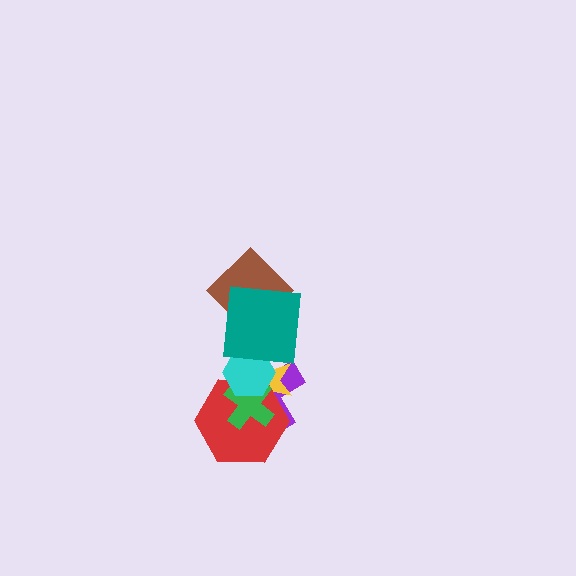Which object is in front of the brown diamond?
The teal square is in front of the brown diamond.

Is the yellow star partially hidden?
Yes, it is partially covered by another shape.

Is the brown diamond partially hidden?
Yes, it is partially covered by another shape.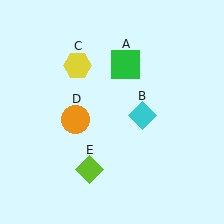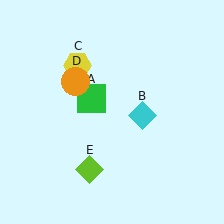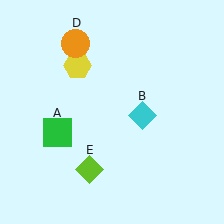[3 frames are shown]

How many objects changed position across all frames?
2 objects changed position: green square (object A), orange circle (object D).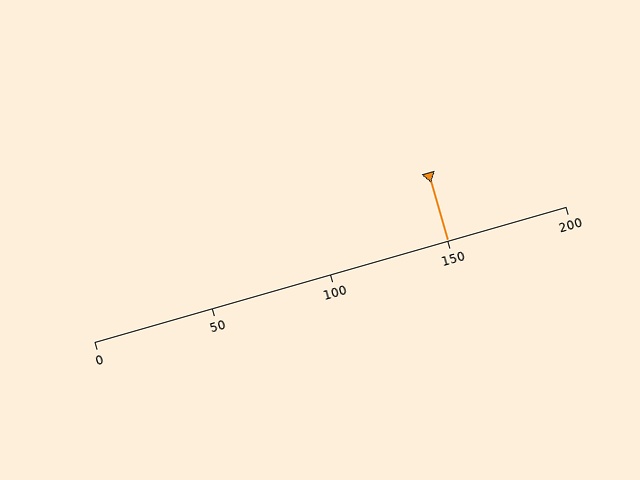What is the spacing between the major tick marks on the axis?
The major ticks are spaced 50 apart.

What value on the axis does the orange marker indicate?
The marker indicates approximately 150.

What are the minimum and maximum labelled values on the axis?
The axis runs from 0 to 200.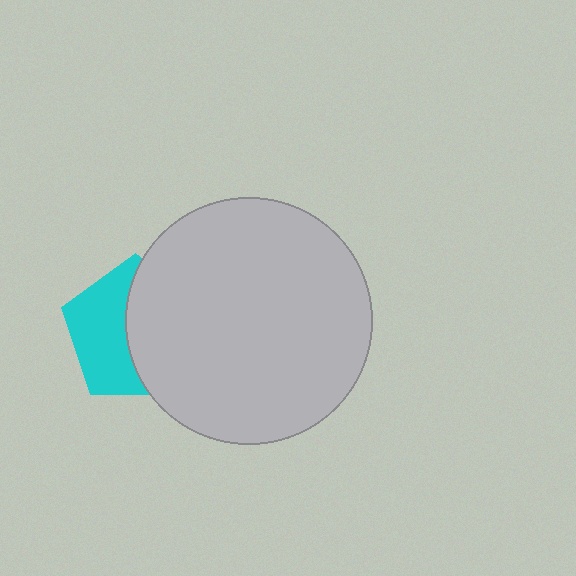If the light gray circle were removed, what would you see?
You would see the complete cyan pentagon.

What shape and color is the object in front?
The object in front is a light gray circle.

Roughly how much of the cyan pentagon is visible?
About half of it is visible (roughly 47%).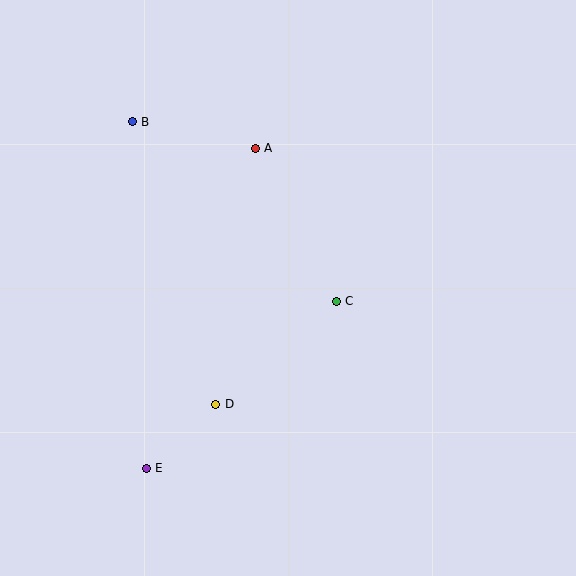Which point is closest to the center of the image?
Point C at (336, 301) is closest to the center.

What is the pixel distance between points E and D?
The distance between E and D is 94 pixels.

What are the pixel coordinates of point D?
Point D is at (216, 404).